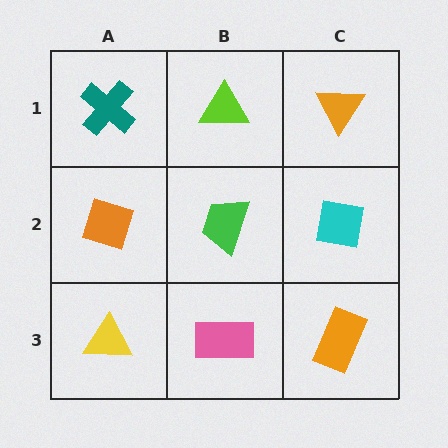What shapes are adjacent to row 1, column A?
An orange diamond (row 2, column A), a lime triangle (row 1, column B).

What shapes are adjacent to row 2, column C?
An orange triangle (row 1, column C), an orange rectangle (row 3, column C), a green trapezoid (row 2, column B).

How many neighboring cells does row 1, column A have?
2.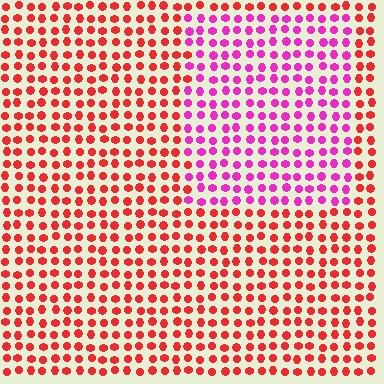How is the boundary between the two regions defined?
The boundary is defined purely by a slight shift in hue (about 47 degrees). Spacing, size, and orientation are identical on both sides.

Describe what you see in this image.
The image is filled with small red elements in a uniform arrangement. A rectangle-shaped region is visible where the elements are tinted to a slightly different hue, forming a subtle color boundary.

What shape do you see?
I see a rectangle.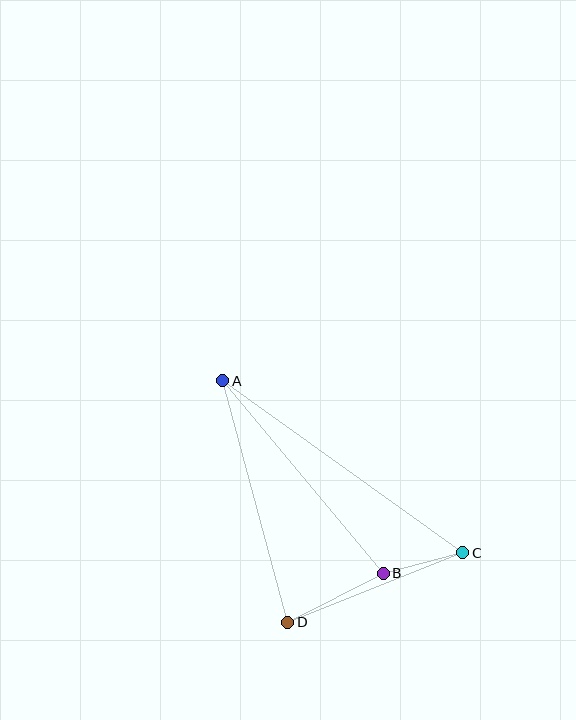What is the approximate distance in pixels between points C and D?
The distance between C and D is approximately 188 pixels.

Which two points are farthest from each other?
Points A and C are farthest from each other.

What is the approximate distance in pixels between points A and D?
The distance between A and D is approximately 251 pixels.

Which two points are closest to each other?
Points B and C are closest to each other.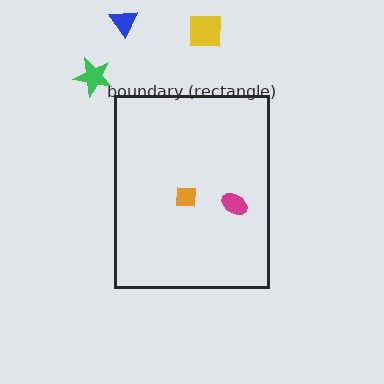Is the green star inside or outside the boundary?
Outside.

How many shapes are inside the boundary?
2 inside, 3 outside.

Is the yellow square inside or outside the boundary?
Outside.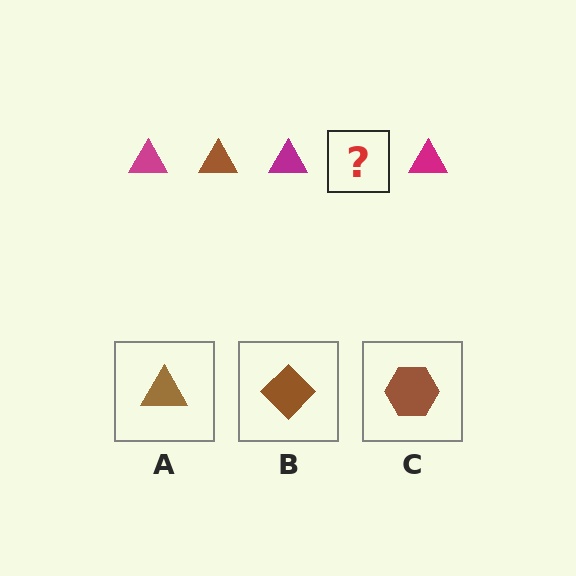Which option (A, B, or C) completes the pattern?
A.